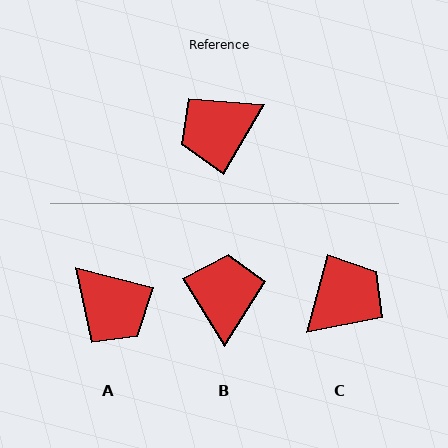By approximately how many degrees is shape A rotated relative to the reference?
Approximately 107 degrees counter-clockwise.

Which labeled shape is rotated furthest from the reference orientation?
C, about 164 degrees away.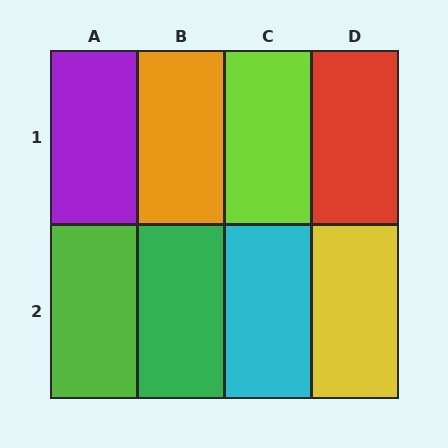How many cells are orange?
1 cell is orange.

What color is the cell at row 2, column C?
Cyan.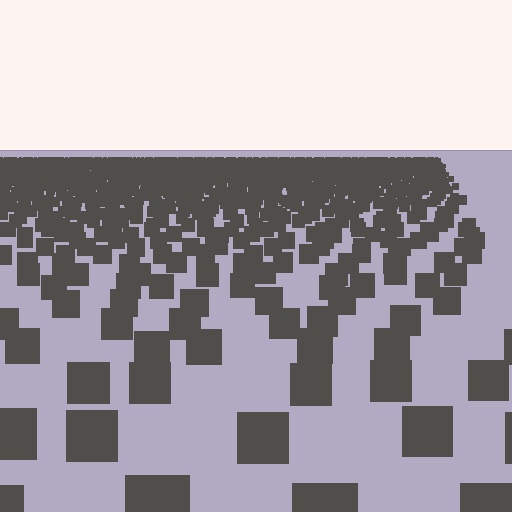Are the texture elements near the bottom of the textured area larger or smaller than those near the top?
Larger. Near the bottom, elements are closer to the viewer and appear at a bigger on-screen size.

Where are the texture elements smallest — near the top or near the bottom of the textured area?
Near the top.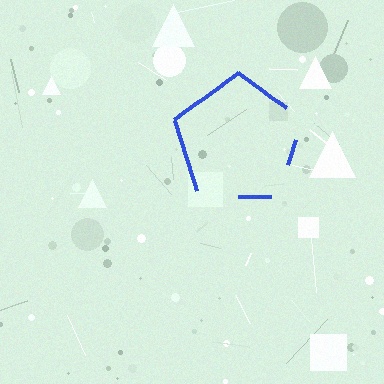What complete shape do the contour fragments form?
The contour fragments form a pentagon.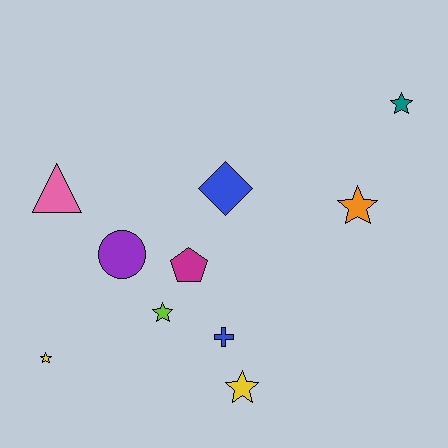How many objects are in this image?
There are 10 objects.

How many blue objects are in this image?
There are 2 blue objects.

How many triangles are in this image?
There is 1 triangle.